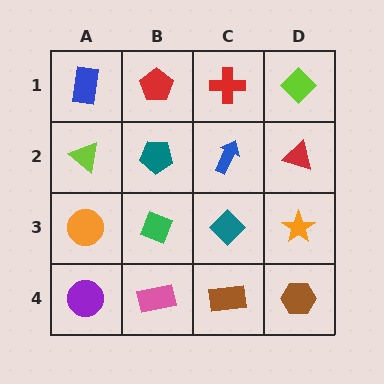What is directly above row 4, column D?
An orange star.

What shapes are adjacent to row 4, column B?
A green diamond (row 3, column B), a purple circle (row 4, column A), a brown rectangle (row 4, column C).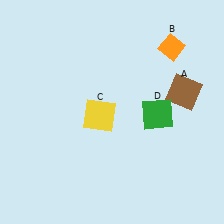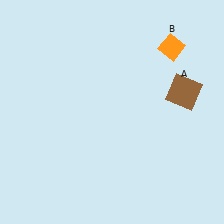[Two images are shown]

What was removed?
The green square (D), the yellow square (C) were removed in Image 2.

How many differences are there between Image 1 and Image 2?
There are 2 differences between the two images.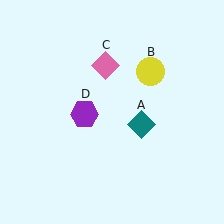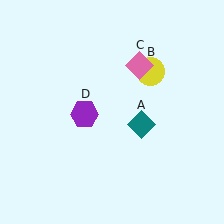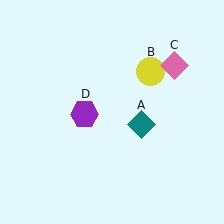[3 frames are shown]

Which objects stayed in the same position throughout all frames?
Teal diamond (object A) and yellow circle (object B) and purple hexagon (object D) remained stationary.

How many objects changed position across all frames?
1 object changed position: pink diamond (object C).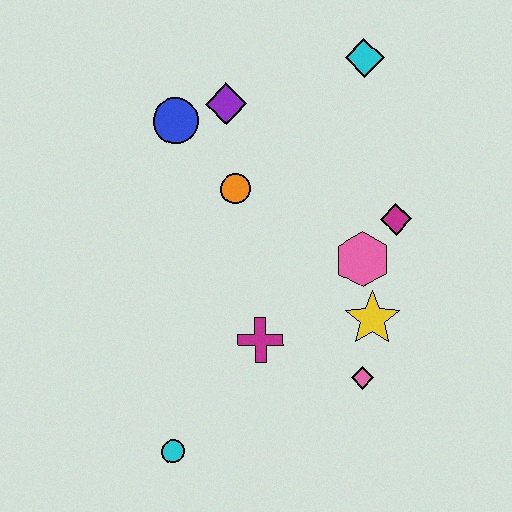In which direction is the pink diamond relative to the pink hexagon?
The pink diamond is below the pink hexagon.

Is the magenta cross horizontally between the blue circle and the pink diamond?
Yes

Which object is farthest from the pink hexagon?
The cyan circle is farthest from the pink hexagon.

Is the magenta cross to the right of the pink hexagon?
No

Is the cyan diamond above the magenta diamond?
Yes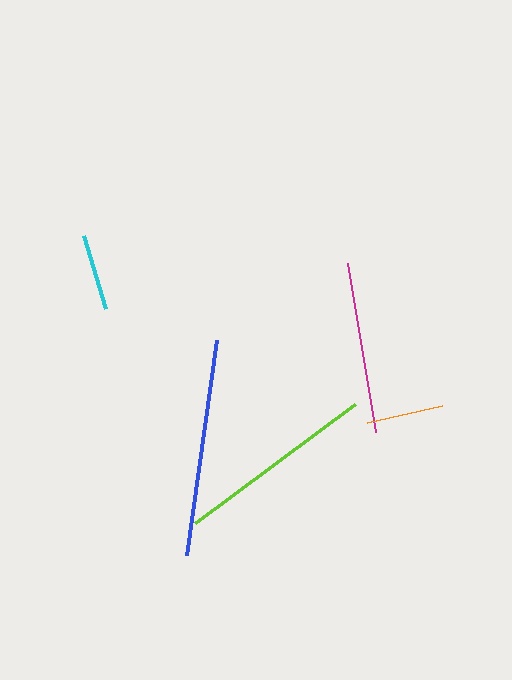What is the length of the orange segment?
The orange segment is approximately 77 pixels long.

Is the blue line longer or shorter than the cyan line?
The blue line is longer than the cyan line.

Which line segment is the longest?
The blue line is the longest at approximately 217 pixels.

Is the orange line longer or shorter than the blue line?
The blue line is longer than the orange line.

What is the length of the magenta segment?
The magenta segment is approximately 171 pixels long.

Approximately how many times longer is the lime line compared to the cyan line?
The lime line is approximately 2.6 times the length of the cyan line.